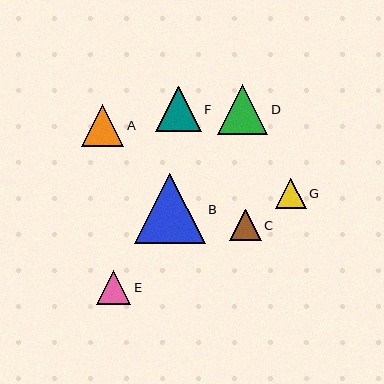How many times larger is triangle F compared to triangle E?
Triangle F is approximately 1.3 times the size of triangle E.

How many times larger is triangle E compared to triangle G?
Triangle E is approximately 1.1 times the size of triangle G.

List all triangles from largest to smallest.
From largest to smallest: B, D, F, A, E, C, G.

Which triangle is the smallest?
Triangle G is the smallest with a size of approximately 30 pixels.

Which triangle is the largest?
Triangle B is the largest with a size of approximately 71 pixels.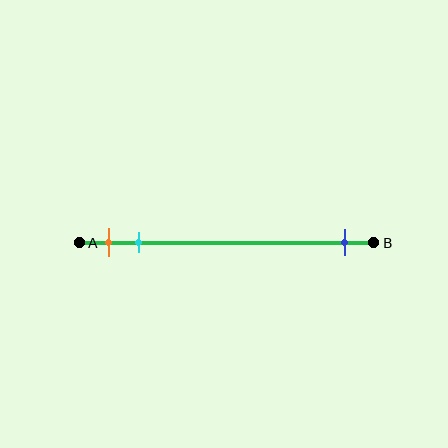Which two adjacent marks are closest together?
The orange and cyan marks are the closest adjacent pair.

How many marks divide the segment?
There are 3 marks dividing the segment.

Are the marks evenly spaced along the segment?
No, the marks are not evenly spaced.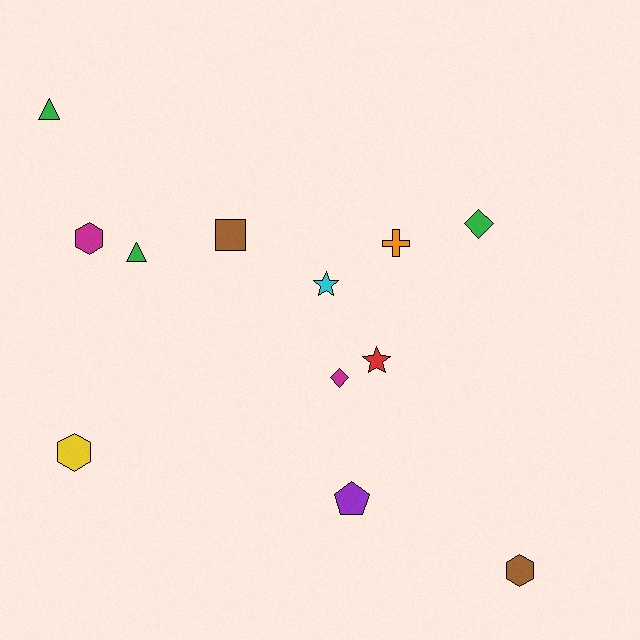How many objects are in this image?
There are 12 objects.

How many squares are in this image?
There is 1 square.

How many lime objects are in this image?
There are no lime objects.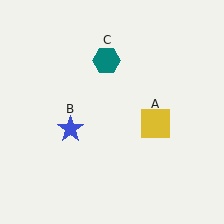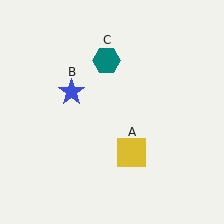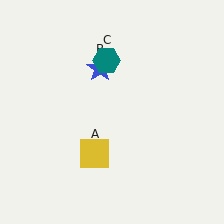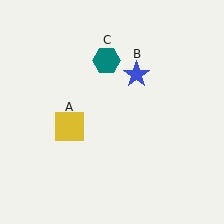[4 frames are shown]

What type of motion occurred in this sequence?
The yellow square (object A), blue star (object B) rotated clockwise around the center of the scene.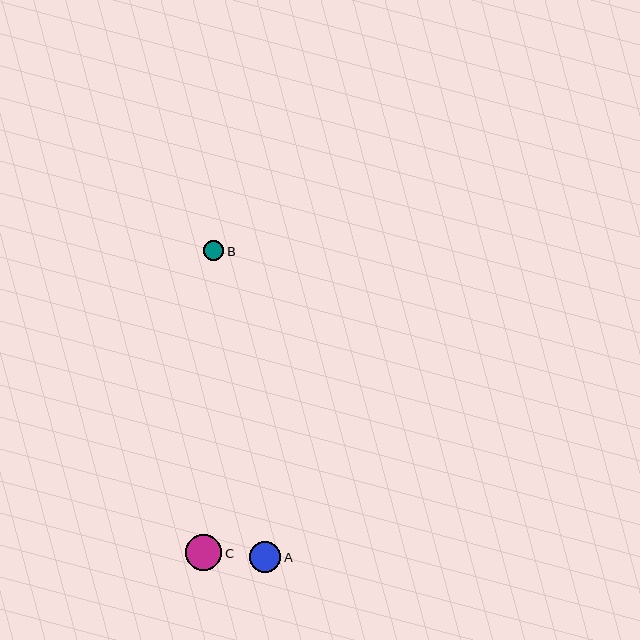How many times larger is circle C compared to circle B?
Circle C is approximately 1.8 times the size of circle B.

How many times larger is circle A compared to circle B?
Circle A is approximately 1.6 times the size of circle B.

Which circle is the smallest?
Circle B is the smallest with a size of approximately 20 pixels.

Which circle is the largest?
Circle C is the largest with a size of approximately 36 pixels.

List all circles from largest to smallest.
From largest to smallest: C, A, B.